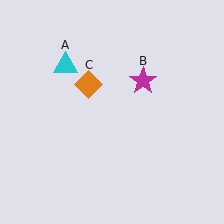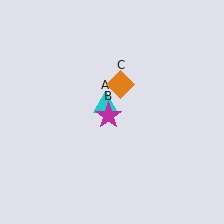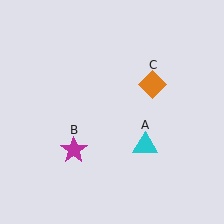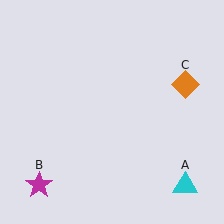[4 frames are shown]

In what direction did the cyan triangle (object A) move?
The cyan triangle (object A) moved down and to the right.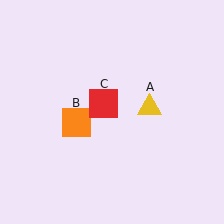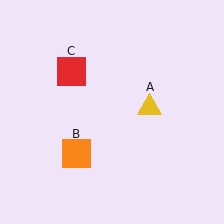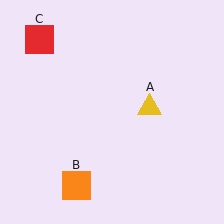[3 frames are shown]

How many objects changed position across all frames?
2 objects changed position: orange square (object B), red square (object C).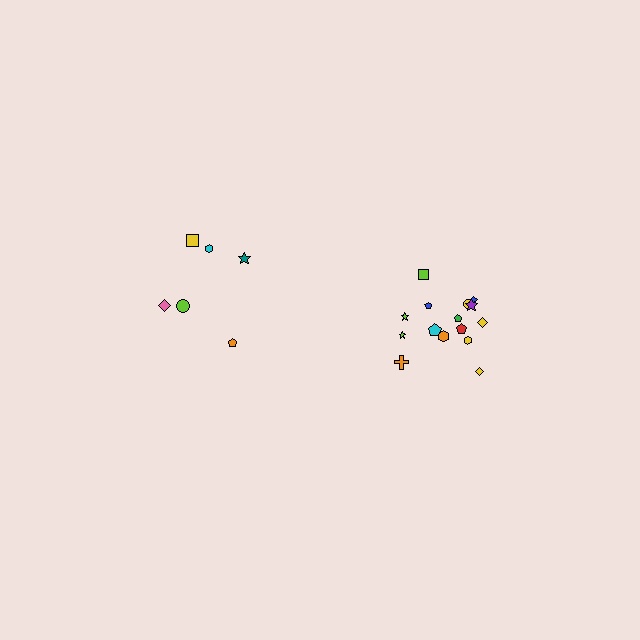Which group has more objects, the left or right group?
The right group.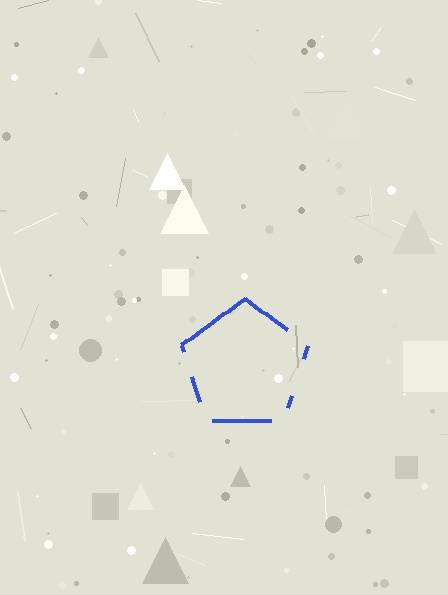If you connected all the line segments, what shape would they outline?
They would outline a pentagon.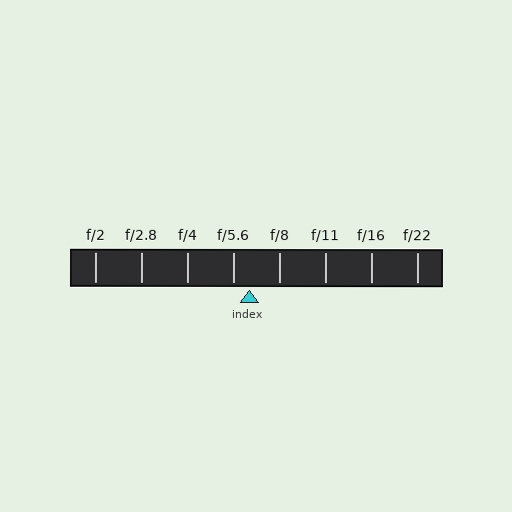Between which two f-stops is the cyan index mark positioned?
The index mark is between f/5.6 and f/8.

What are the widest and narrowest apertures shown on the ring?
The widest aperture shown is f/2 and the narrowest is f/22.